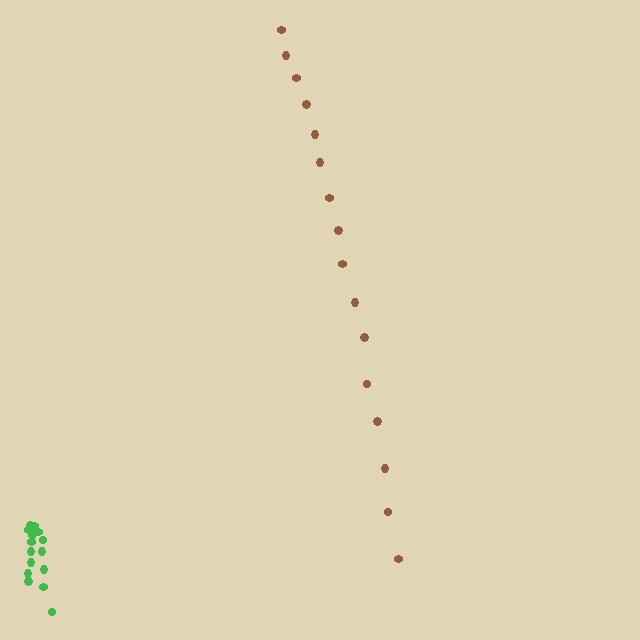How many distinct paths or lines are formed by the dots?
There are 2 distinct paths.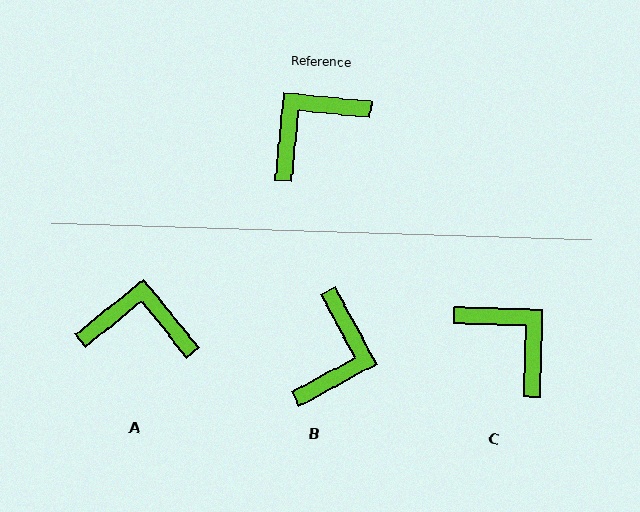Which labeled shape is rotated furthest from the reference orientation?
B, about 146 degrees away.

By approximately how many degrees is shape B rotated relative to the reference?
Approximately 146 degrees clockwise.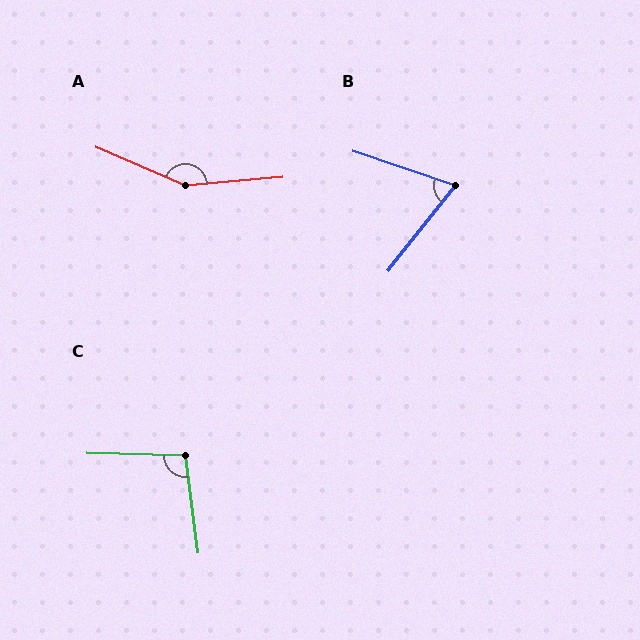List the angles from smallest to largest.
B (70°), C (99°), A (152°).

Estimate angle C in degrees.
Approximately 99 degrees.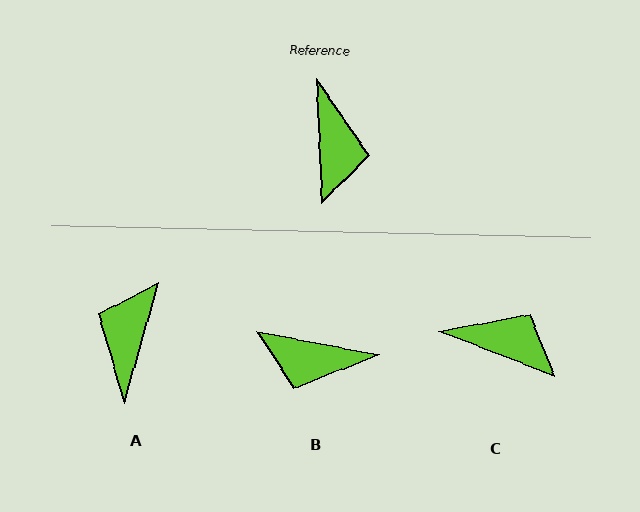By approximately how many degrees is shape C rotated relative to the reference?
Approximately 66 degrees counter-clockwise.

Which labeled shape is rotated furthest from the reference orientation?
A, about 161 degrees away.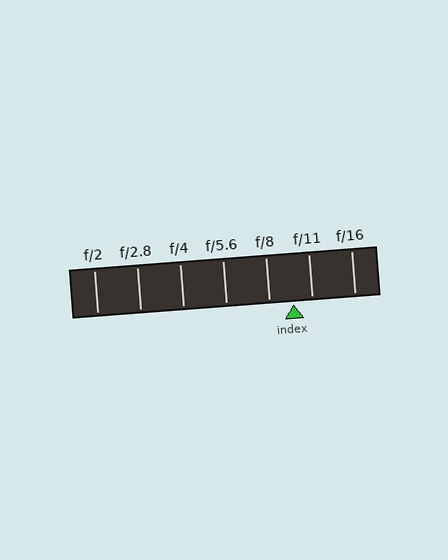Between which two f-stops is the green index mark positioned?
The index mark is between f/8 and f/11.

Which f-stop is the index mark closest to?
The index mark is closest to f/11.